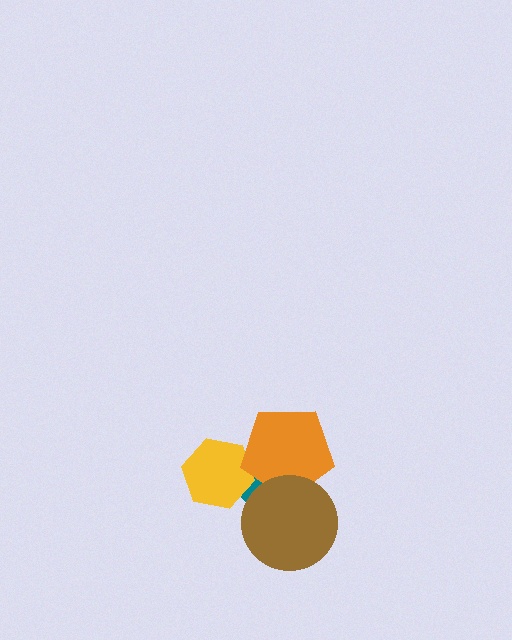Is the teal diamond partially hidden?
Yes, it is partially covered by another shape.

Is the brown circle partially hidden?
No, no other shape covers it.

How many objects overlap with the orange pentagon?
3 objects overlap with the orange pentagon.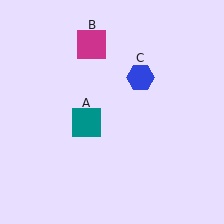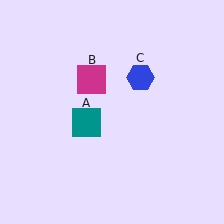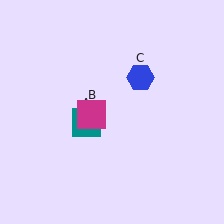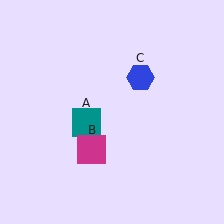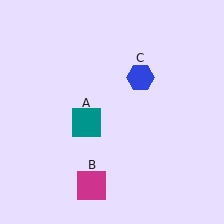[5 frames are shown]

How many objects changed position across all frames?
1 object changed position: magenta square (object B).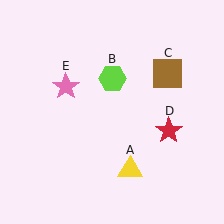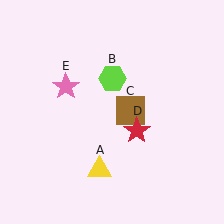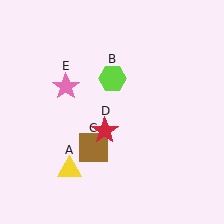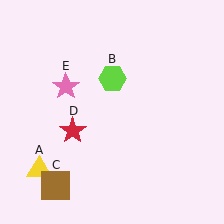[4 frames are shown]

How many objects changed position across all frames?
3 objects changed position: yellow triangle (object A), brown square (object C), red star (object D).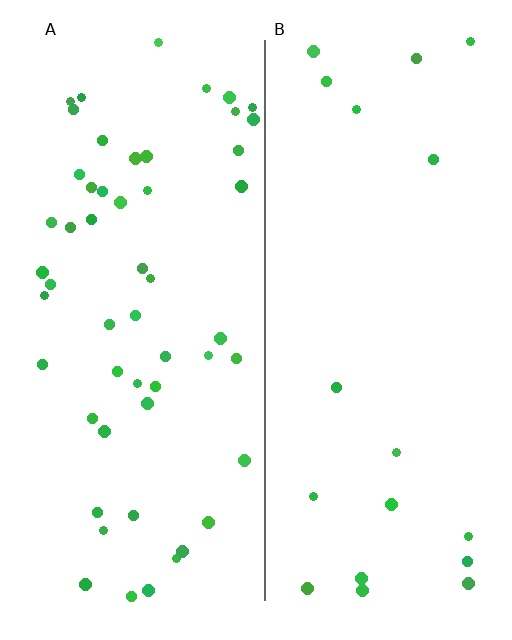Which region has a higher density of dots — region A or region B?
A (the left).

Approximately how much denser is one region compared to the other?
Approximately 2.9× — region A over region B.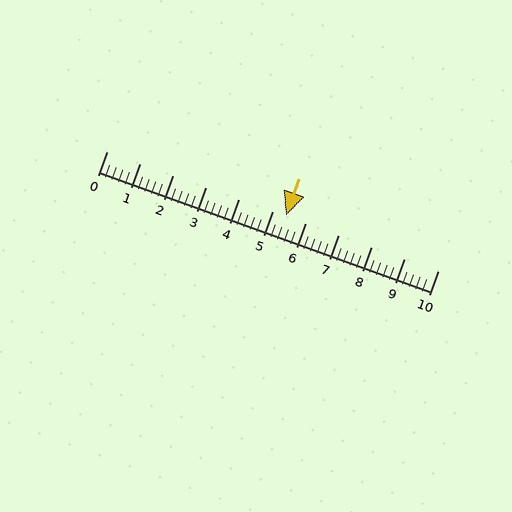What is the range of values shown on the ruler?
The ruler shows values from 0 to 10.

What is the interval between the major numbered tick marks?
The major tick marks are spaced 1 units apart.